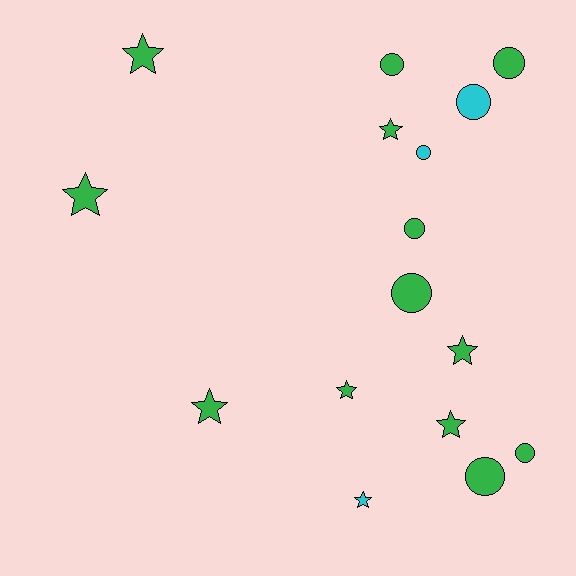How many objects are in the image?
There are 16 objects.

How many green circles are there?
There are 6 green circles.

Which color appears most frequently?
Green, with 13 objects.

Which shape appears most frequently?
Circle, with 8 objects.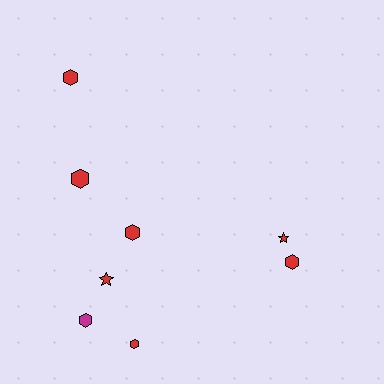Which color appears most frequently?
Red, with 7 objects.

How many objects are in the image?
There are 8 objects.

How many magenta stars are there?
There are no magenta stars.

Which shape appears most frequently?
Hexagon, with 6 objects.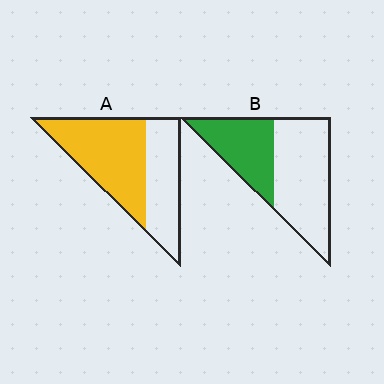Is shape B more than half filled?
No.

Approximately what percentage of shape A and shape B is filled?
A is approximately 60% and B is approximately 40%.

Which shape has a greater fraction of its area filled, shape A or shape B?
Shape A.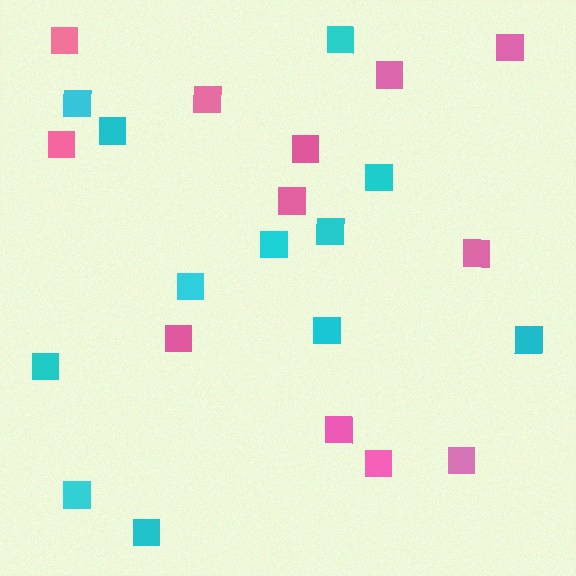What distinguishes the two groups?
There are 2 groups: one group of pink squares (12) and one group of cyan squares (12).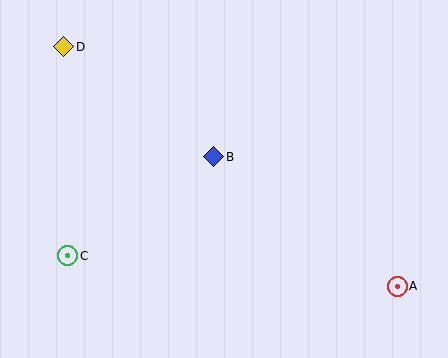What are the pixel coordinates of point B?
Point B is at (214, 157).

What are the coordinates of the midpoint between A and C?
The midpoint between A and C is at (233, 271).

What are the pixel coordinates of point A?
Point A is at (397, 286).